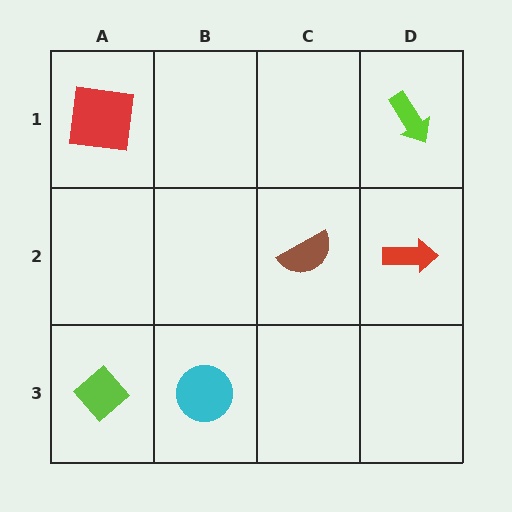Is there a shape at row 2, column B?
No, that cell is empty.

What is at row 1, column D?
A lime arrow.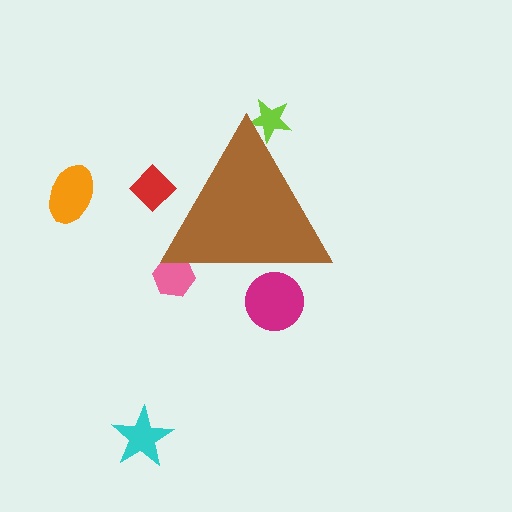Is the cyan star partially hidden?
No, the cyan star is fully visible.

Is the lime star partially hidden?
Yes, the lime star is partially hidden behind the brown triangle.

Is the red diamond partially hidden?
Yes, the red diamond is partially hidden behind the brown triangle.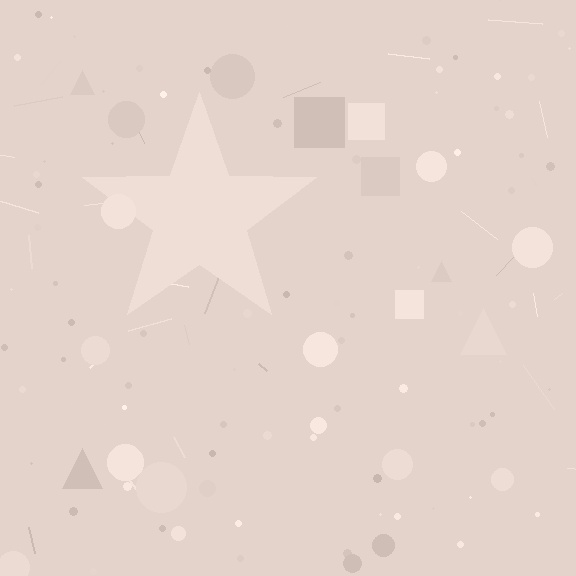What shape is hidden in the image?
A star is hidden in the image.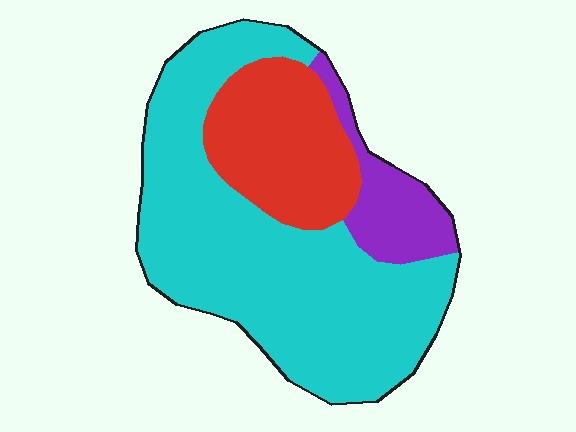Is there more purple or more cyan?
Cyan.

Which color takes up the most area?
Cyan, at roughly 65%.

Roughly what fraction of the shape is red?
Red covers around 25% of the shape.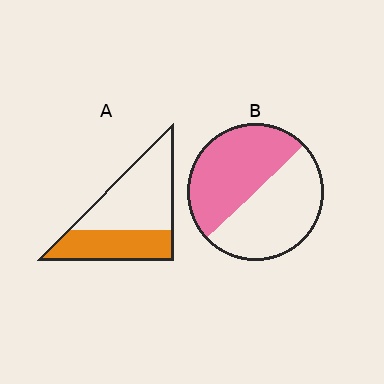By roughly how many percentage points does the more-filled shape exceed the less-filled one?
By roughly 10 percentage points (B over A).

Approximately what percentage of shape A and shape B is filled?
A is approximately 40% and B is approximately 50%.